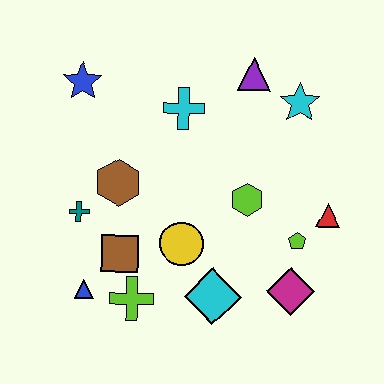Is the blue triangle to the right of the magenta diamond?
No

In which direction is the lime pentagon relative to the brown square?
The lime pentagon is to the right of the brown square.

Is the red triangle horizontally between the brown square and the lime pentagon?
No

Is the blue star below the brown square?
No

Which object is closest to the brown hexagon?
The teal cross is closest to the brown hexagon.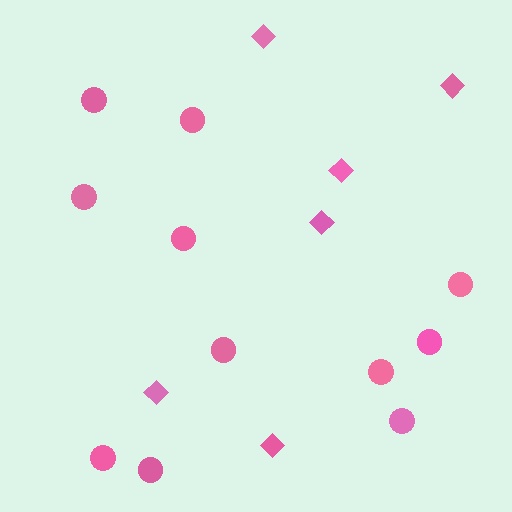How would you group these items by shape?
There are 2 groups: one group of circles (11) and one group of diamonds (6).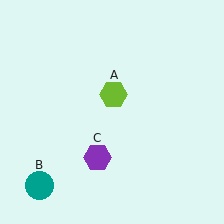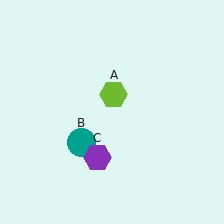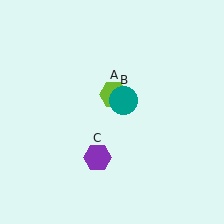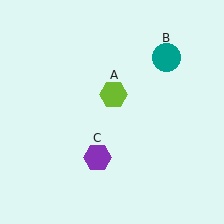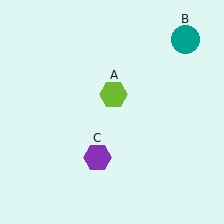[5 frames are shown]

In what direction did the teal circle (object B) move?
The teal circle (object B) moved up and to the right.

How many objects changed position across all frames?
1 object changed position: teal circle (object B).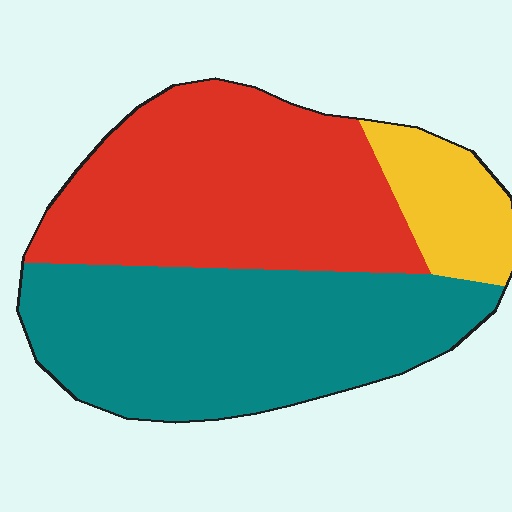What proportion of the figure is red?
Red covers about 45% of the figure.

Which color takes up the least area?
Yellow, at roughly 10%.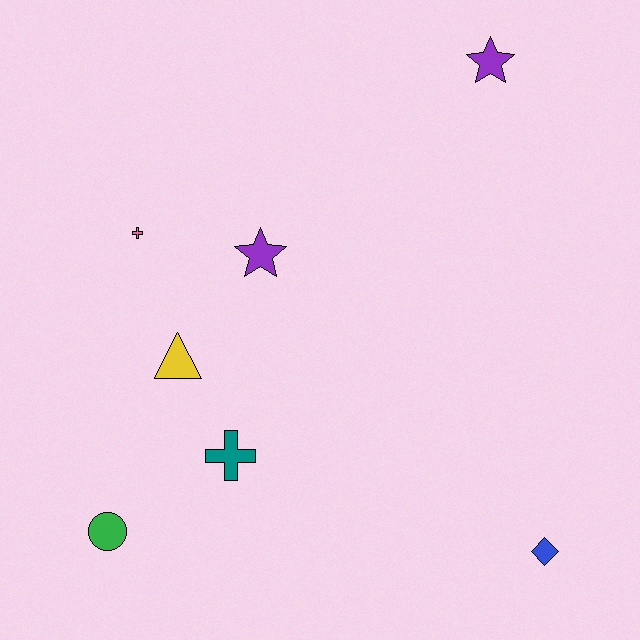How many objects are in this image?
There are 7 objects.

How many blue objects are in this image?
There is 1 blue object.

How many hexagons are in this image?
There are no hexagons.